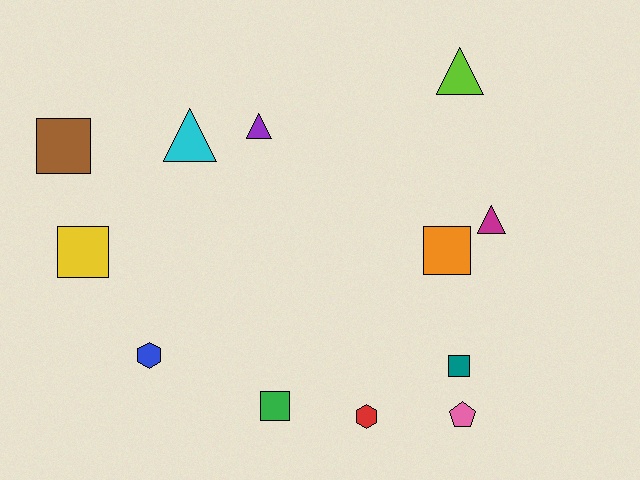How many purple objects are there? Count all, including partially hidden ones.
There is 1 purple object.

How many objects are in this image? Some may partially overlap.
There are 12 objects.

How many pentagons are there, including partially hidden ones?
There is 1 pentagon.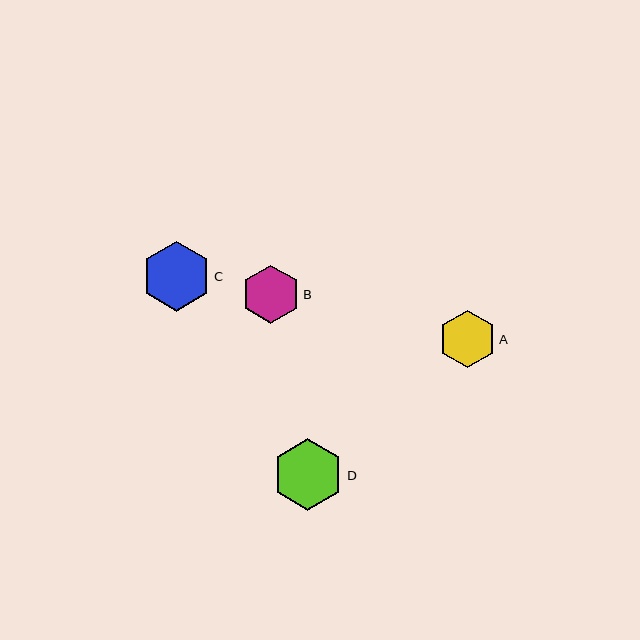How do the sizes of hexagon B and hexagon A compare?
Hexagon B and hexagon A are approximately the same size.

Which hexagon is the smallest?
Hexagon A is the smallest with a size of approximately 57 pixels.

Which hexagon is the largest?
Hexagon D is the largest with a size of approximately 71 pixels.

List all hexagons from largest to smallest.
From largest to smallest: D, C, B, A.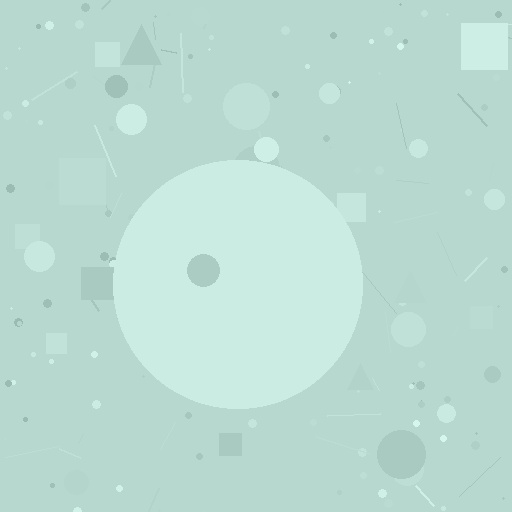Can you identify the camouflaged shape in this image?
The camouflaged shape is a circle.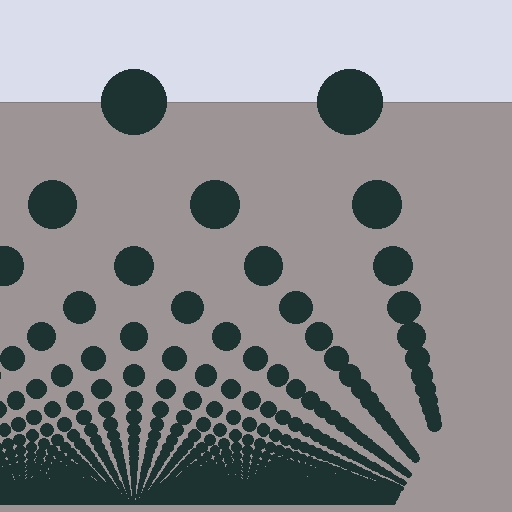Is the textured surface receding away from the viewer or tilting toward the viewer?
The surface appears to tilt toward the viewer. Texture elements get larger and sparser toward the top.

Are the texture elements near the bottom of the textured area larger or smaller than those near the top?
Smaller. The gradient is inverted — elements near the bottom are smaller and denser.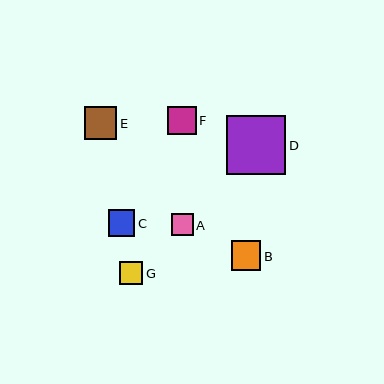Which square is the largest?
Square D is the largest with a size of approximately 60 pixels.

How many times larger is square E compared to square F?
Square E is approximately 1.1 times the size of square F.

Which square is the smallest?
Square A is the smallest with a size of approximately 21 pixels.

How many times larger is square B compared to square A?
Square B is approximately 1.4 times the size of square A.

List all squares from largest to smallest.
From largest to smallest: D, E, B, F, C, G, A.